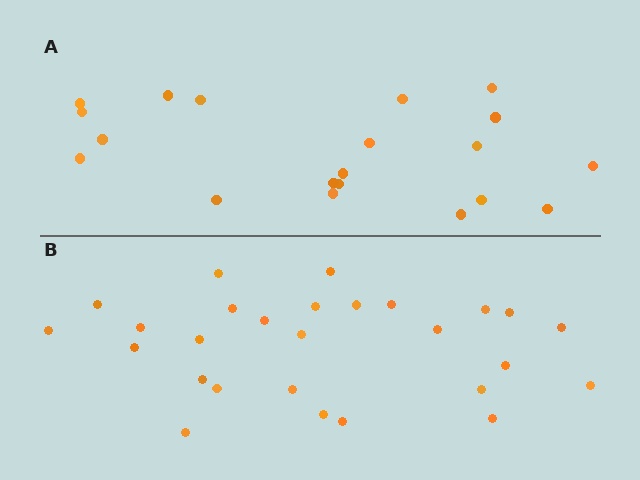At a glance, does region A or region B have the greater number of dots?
Region B (the bottom region) has more dots.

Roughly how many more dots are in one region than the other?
Region B has roughly 8 or so more dots than region A.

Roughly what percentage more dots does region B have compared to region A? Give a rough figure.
About 35% more.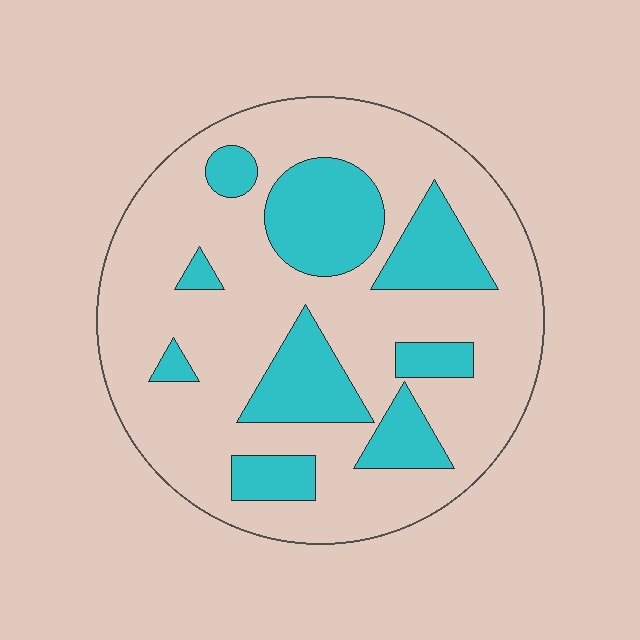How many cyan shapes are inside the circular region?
9.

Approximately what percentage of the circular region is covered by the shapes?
Approximately 25%.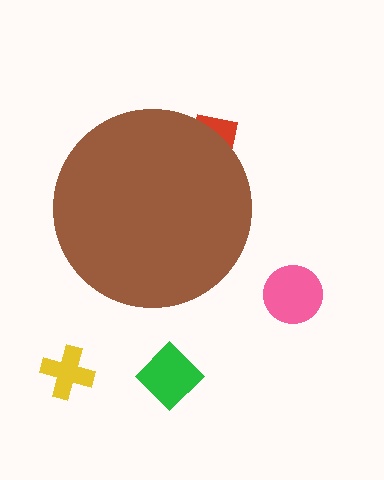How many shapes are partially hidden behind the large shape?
1 shape is partially hidden.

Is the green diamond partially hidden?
No, the green diamond is fully visible.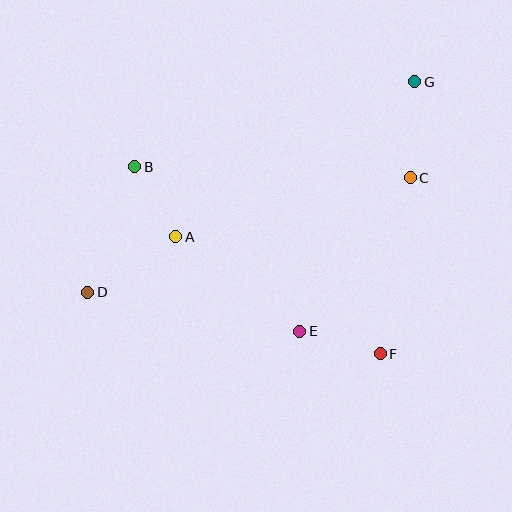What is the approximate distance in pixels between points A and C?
The distance between A and C is approximately 242 pixels.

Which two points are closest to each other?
Points A and B are closest to each other.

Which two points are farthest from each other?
Points D and G are farthest from each other.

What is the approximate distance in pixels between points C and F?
The distance between C and F is approximately 179 pixels.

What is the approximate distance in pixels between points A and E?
The distance between A and E is approximately 156 pixels.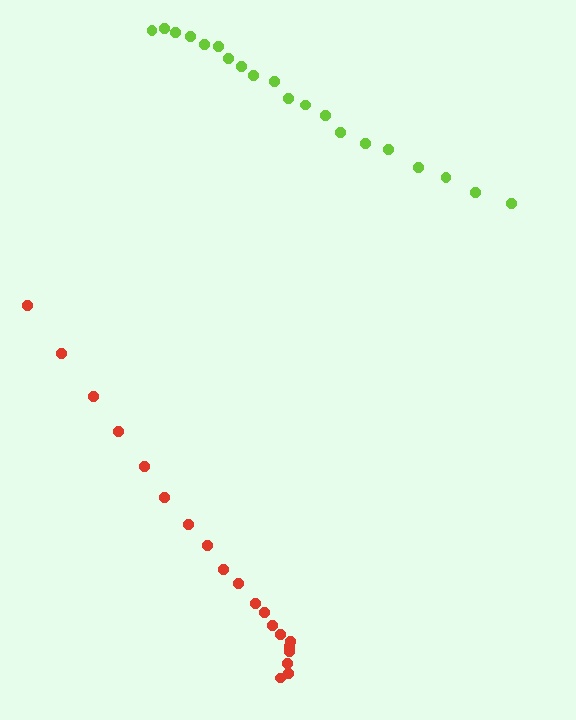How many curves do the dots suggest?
There are 2 distinct paths.